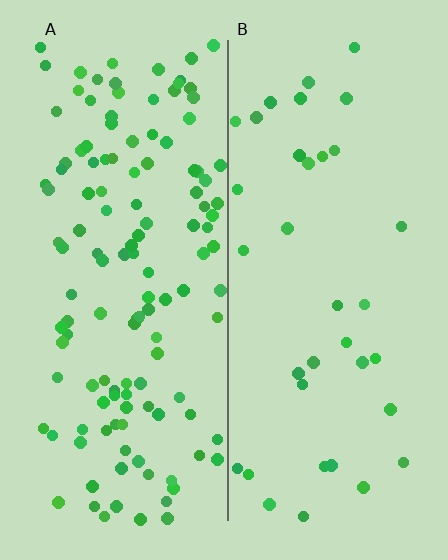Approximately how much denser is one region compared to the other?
Approximately 3.6× — region A over region B.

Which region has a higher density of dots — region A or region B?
A (the left).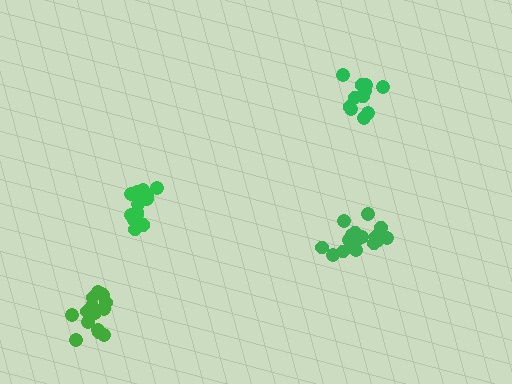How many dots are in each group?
Group 1: 18 dots, Group 2: 13 dots, Group 3: 12 dots, Group 4: 15 dots (58 total).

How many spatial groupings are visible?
There are 4 spatial groupings.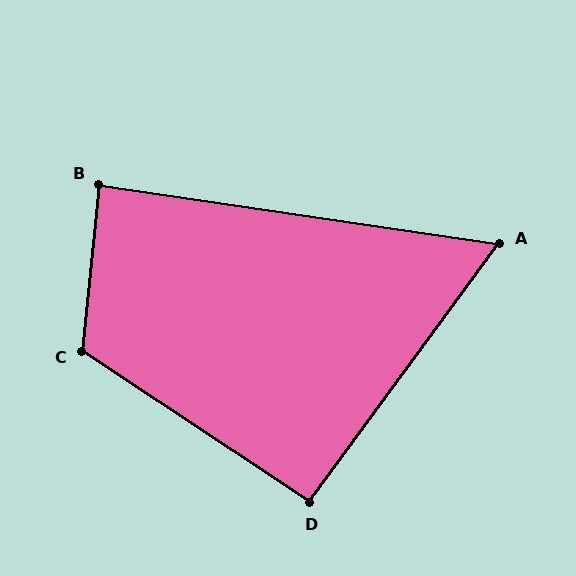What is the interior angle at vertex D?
Approximately 93 degrees (approximately right).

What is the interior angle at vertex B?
Approximately 87 degrees (approximately right).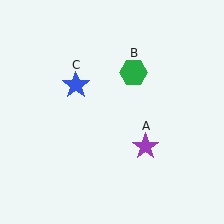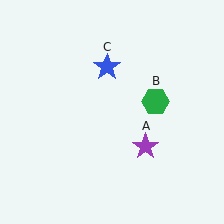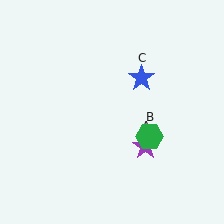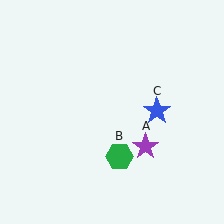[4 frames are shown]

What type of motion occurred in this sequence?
The green hexagon (object B), blue star (object C) rotated clockwise around the center of the scene.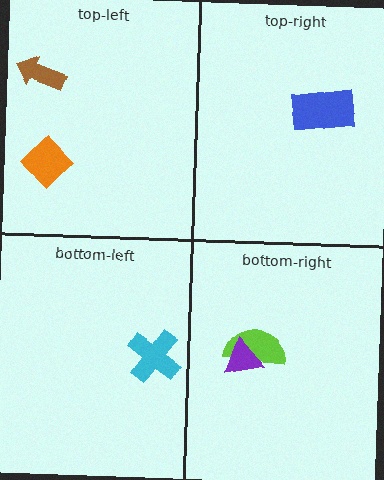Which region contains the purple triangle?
The bottom-right region.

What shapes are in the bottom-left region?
The cyan cross.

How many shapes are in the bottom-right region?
2.